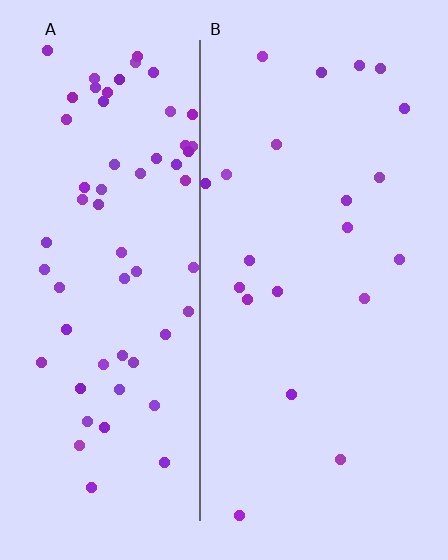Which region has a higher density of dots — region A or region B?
A (the left).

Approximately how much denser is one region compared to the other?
Approximately 3.1× — region A over region B.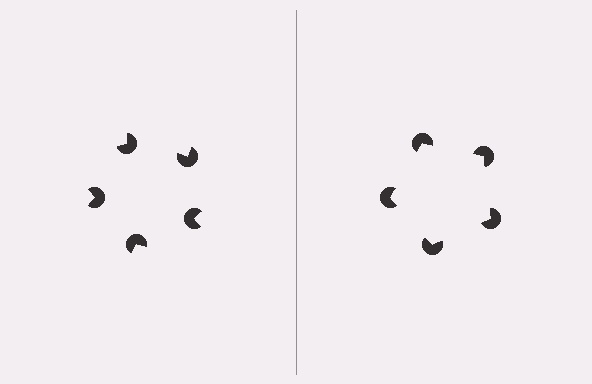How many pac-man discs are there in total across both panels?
10 — 5 on each side.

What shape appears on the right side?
An illusory pentagon.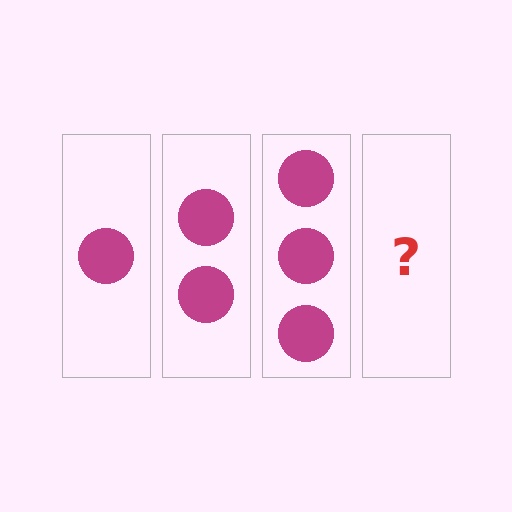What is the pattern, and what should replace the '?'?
The pattern is that each step adds one more circle. The '?' should be 4 circles.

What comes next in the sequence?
The next element should be 4 circles.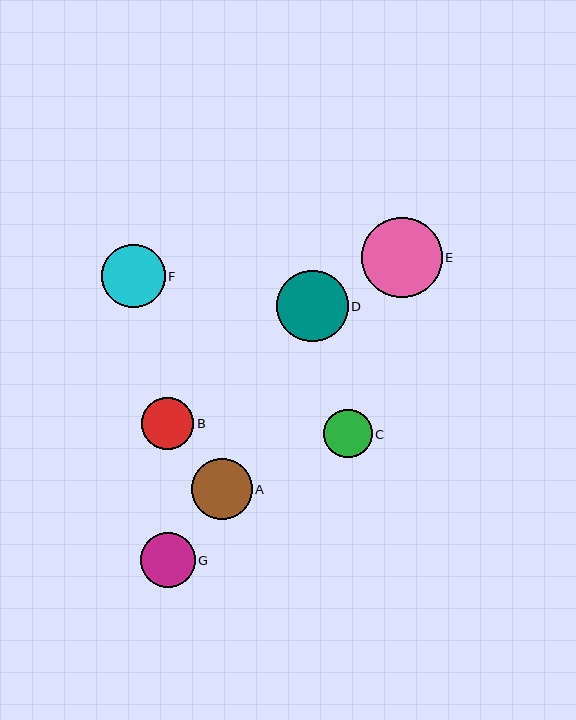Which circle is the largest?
Circle E is the largest with a size of approximately 80 pixels.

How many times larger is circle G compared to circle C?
Circle G is approximately 1.1 times the size of circle C.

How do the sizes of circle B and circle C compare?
Circle B and circle C are approximately the same size.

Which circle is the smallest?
Circle C is the smallest with a size of approximately 48 pixels.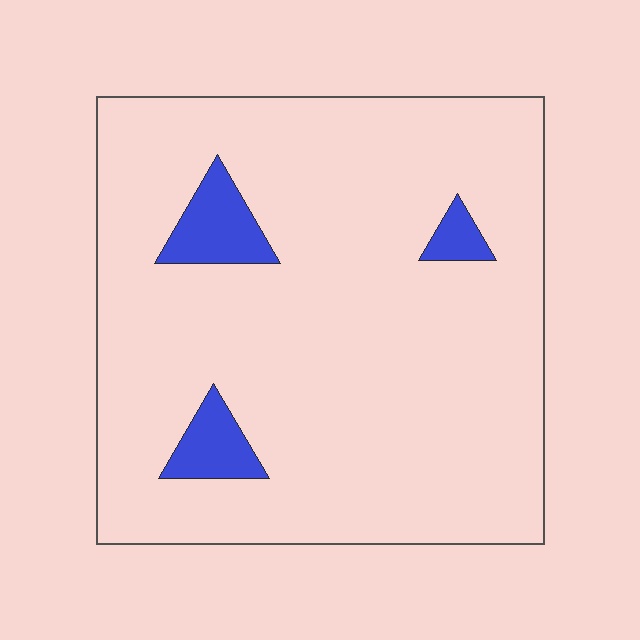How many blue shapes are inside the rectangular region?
3.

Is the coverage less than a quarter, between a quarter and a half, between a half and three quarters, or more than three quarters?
Less than a quarter.